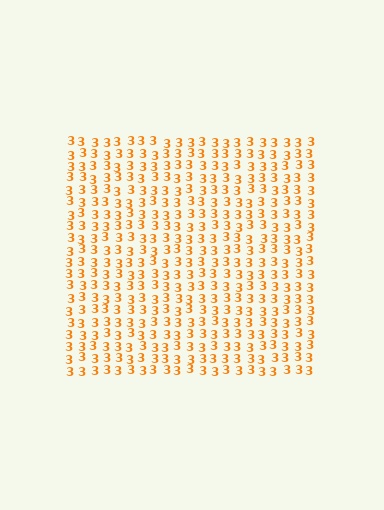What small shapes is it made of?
It is made of small digit 3's.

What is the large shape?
The large shape is a square.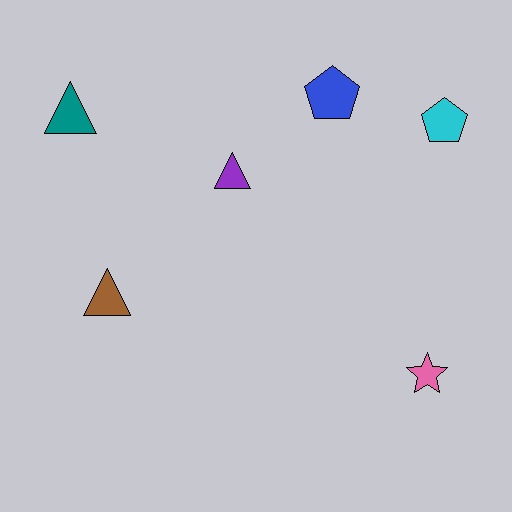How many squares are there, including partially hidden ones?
There are no squares.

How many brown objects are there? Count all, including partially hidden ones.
There is 1 brown object.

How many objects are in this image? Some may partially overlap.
There are 6 objects.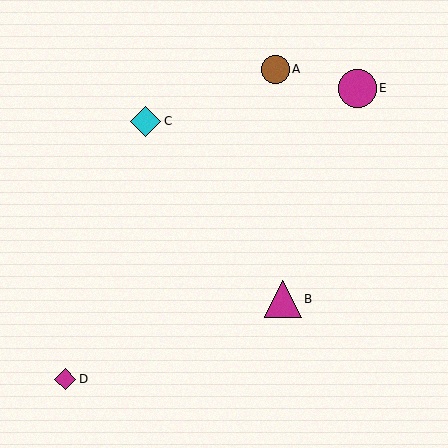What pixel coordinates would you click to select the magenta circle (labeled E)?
Click at (357, 88) to select the magenta circle E.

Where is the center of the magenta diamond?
The center of the magenta diamond is at (65, 379).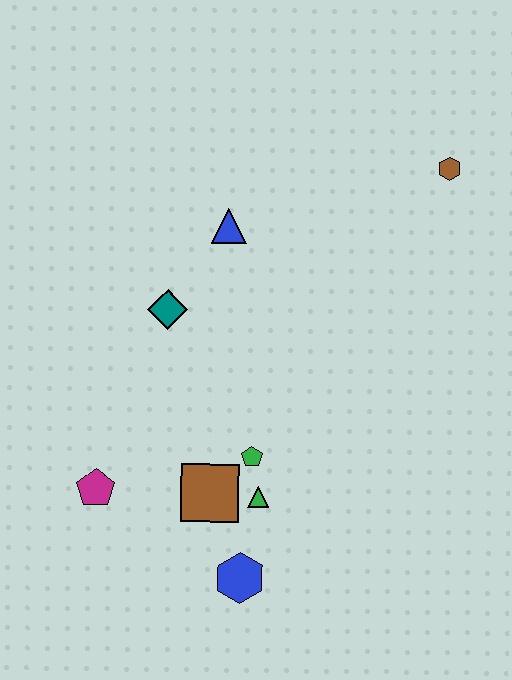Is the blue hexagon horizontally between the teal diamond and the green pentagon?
Yes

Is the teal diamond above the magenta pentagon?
Yes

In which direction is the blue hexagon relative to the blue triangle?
The blue hexagon is below the blue triangle.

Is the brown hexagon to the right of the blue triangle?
Yes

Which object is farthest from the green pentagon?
The brown hexagon is farthest from the green pentagon.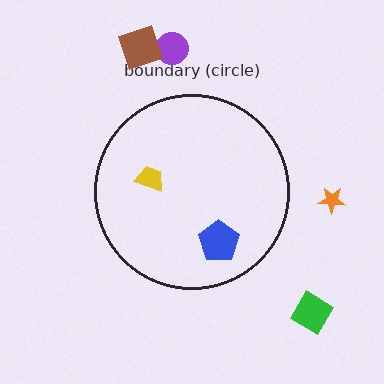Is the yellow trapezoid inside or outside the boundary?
Inside.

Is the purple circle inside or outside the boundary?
Outside.